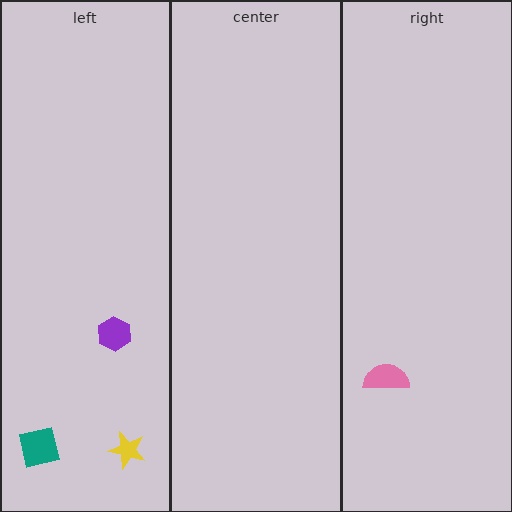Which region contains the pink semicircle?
The right region.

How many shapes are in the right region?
1.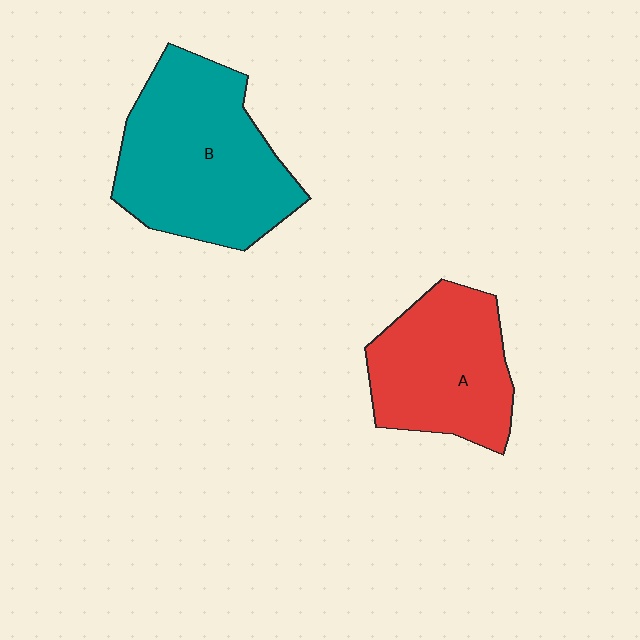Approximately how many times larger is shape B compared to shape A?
Approximately 1.4 times.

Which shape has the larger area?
Shape B (teal).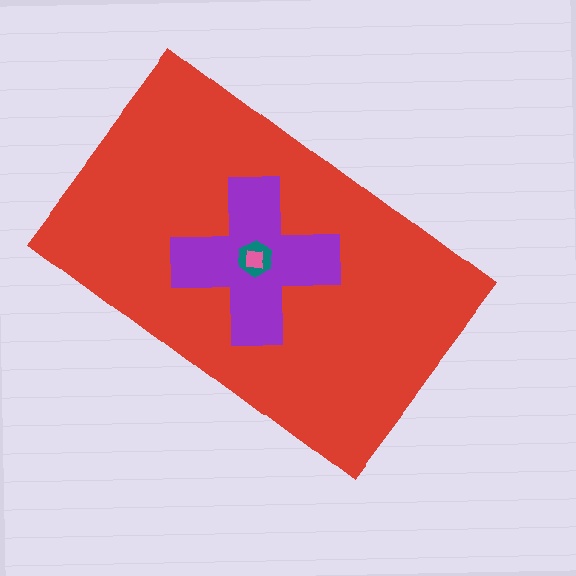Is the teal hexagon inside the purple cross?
Yes.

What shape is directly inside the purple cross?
The teal hexagon.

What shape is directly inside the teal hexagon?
The pink square.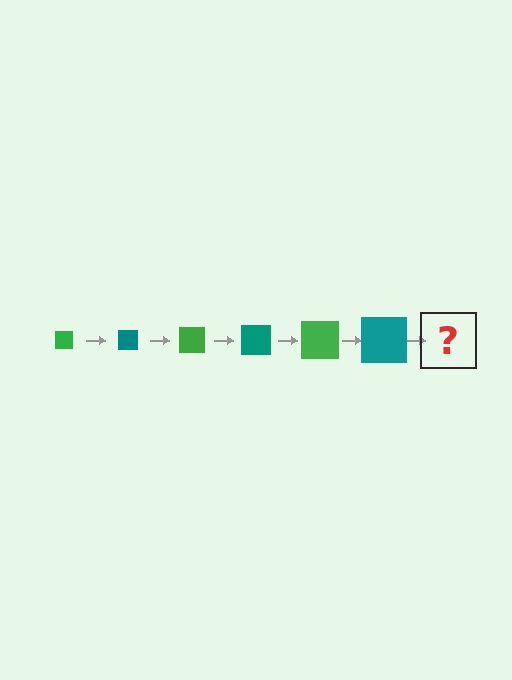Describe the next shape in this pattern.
It should be a green square, larger than the previous one.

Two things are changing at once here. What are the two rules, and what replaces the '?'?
The two rules are that the square grows larger each step and the color cycles through green and teal. The '?' should be a green square, larger than the previous one.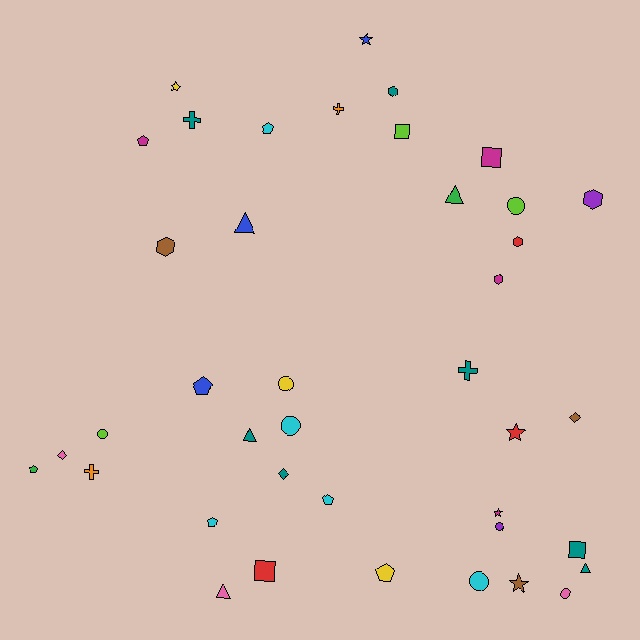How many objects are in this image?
There are 40 objects.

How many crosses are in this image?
There are 4 crosses.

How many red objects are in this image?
There are 3 red objects.